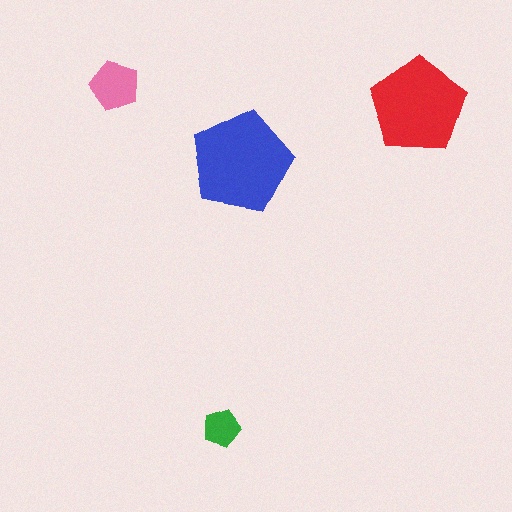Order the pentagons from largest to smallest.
the blue one, the red one, the pink one, the green one.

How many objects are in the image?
There are 4 objects in the image.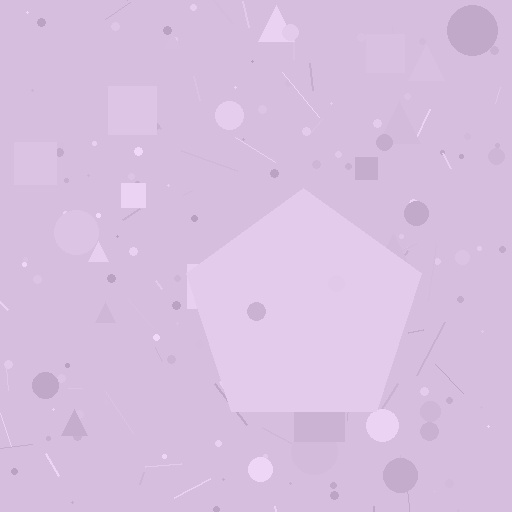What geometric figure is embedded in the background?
A pentagon is embedded in the background.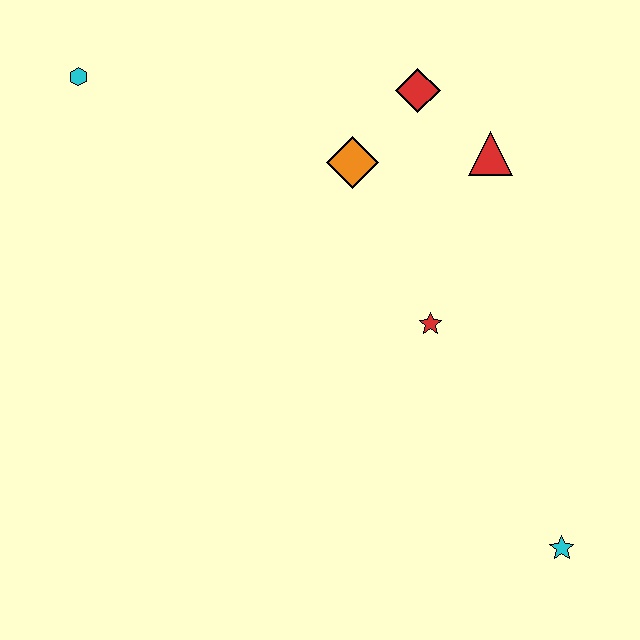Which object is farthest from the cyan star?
The cyan hexagon is farthest from the cyan star.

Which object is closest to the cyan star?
The red star is closest to the cyan star.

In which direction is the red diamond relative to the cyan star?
The red diamond is above the cyan star.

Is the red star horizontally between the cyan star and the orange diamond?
Yes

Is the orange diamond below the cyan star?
No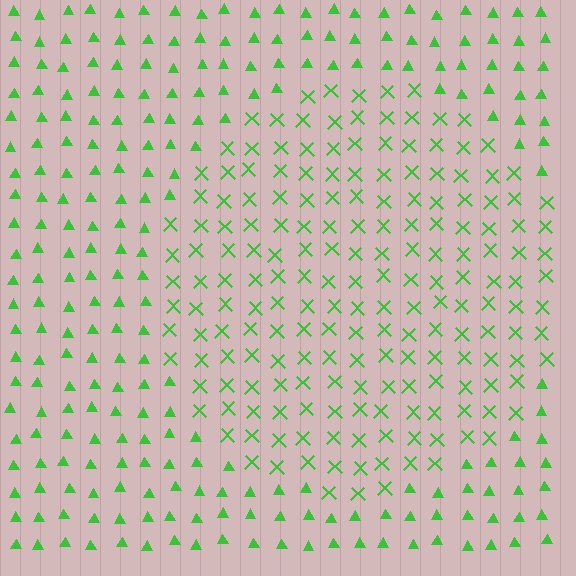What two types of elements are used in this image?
The image uses X marks inside the circle region and triangles outside it.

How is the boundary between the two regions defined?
The boundary is defined by a change in element shape: X marks inside vs. triangles outside. All elements share the same color and spacing.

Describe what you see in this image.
The image is filled with small green elements arranged in a uniform grid. A circle-shaped region contains X marks, while the surrounding area contains triangles. The boundary is defined purely by the change in element shape.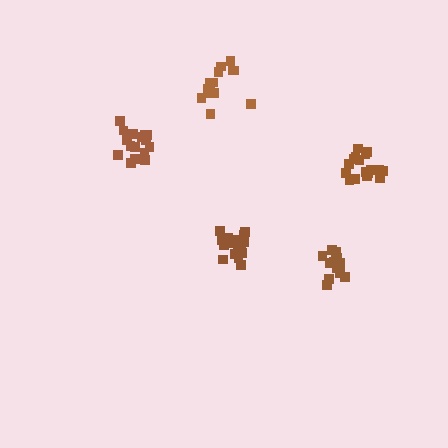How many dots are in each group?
Group 1: 18 dots, Group 2: 19 dots, Group 3: 19 dots, Group 4: 13 dots, Group 5: 13 dots (82 total).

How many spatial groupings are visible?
There are 5 spatial groupings.